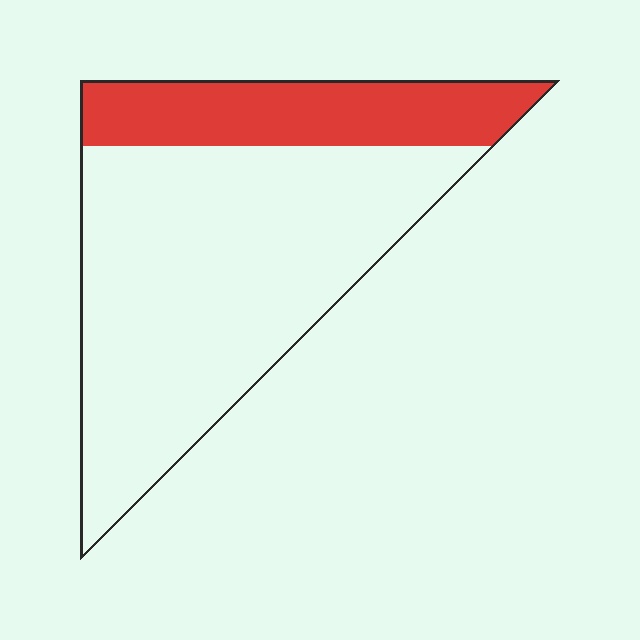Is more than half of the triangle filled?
No.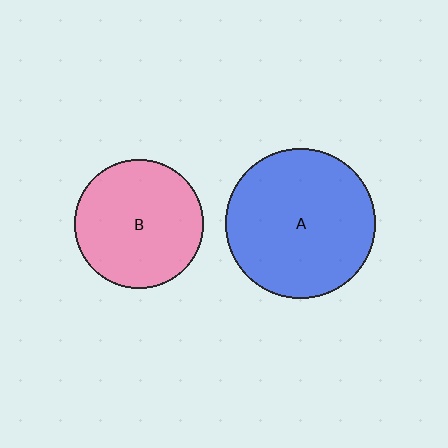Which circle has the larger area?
Circle A (blue).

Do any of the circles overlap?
No, none of the circles overlap.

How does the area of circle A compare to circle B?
Approximately 1.4 times.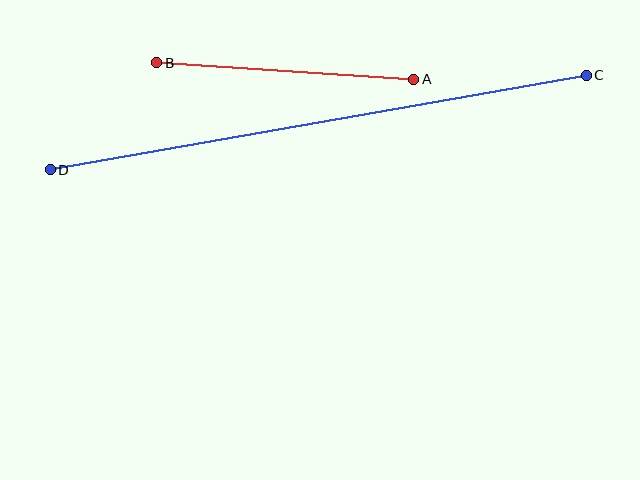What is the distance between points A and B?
The distance is approximately 258 pixels.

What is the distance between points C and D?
The distance is approximately 544 pixels.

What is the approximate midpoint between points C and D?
The midpoint is at approximately (318, 123) pixels.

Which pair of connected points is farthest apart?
Points C and D are farthest apart.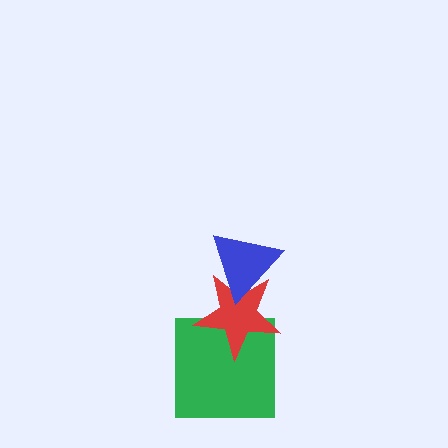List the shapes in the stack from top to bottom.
From top to bottom: the blue triangle, the red star, the green square.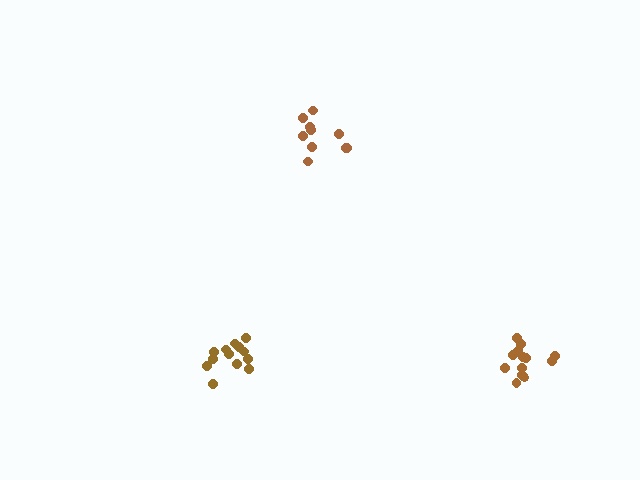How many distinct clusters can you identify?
There are 3 distinct clusters.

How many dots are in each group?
Group 1: 13 dots, Group 2: 10 dots, Group 3: 13 dots (36 total).